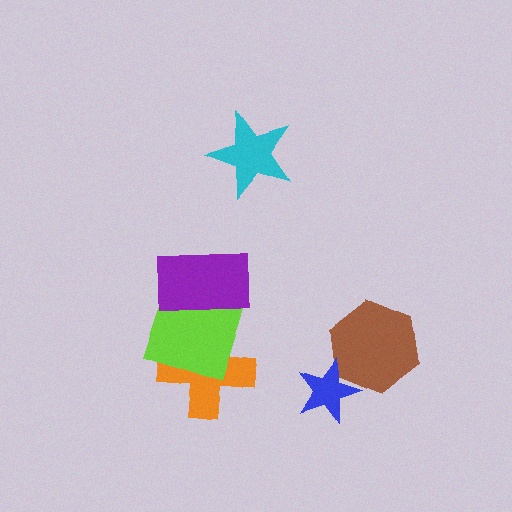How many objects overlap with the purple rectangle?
1 object overlaps with the purple rectangle.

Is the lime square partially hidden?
Yes, it is partially covered by another shape.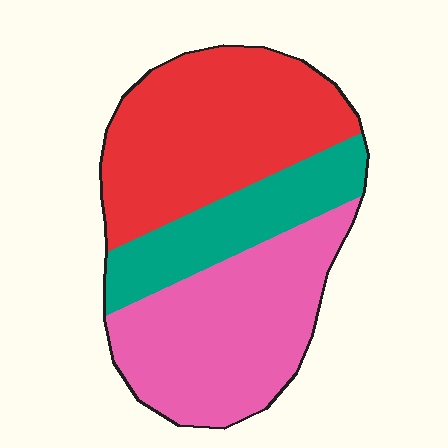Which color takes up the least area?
Teal, at roughly 20%.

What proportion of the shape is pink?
Pink takes up between a third and a half of the shape.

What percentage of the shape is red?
Red takes up about two fifths (2/5) of the shape.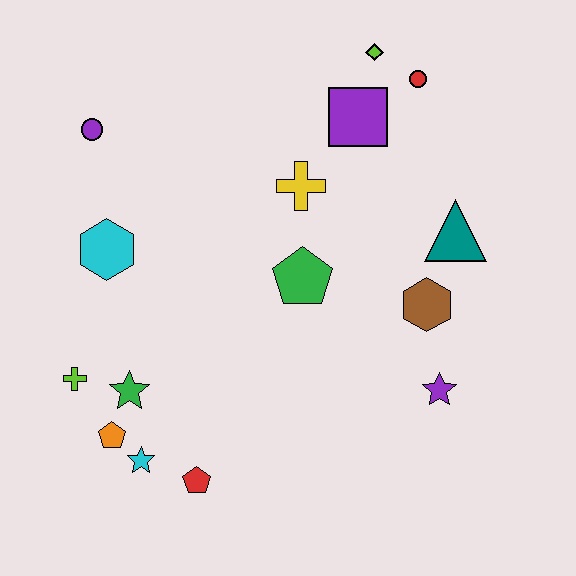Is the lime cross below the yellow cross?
Yes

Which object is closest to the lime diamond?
The red circle is closest to the lime diamond.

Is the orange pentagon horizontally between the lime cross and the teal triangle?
Yes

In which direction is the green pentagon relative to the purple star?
The green pentagon is to the left of the purple star.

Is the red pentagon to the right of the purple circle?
Yes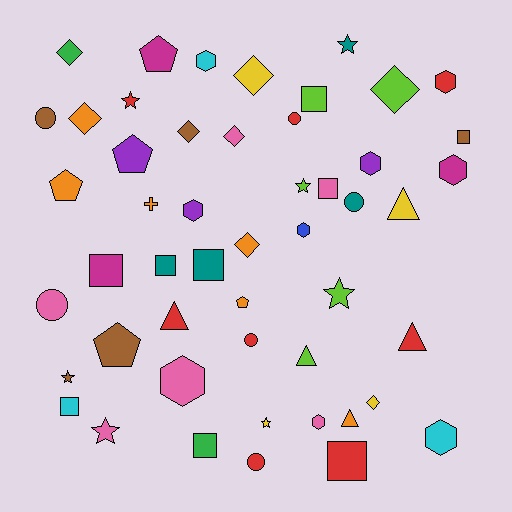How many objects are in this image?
There are 50 objects.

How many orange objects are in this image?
There are 6 orange objects.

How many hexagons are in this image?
There are 9 hexagons.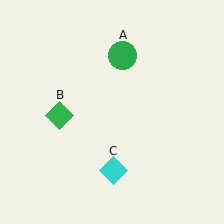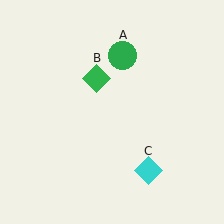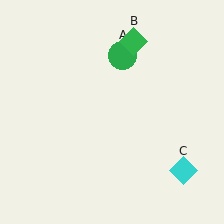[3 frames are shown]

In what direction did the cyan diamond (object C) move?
The cyan diamond (object C) moved right.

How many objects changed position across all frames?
2 objects changed position: green diamond (object B), cyan diamond (object C).